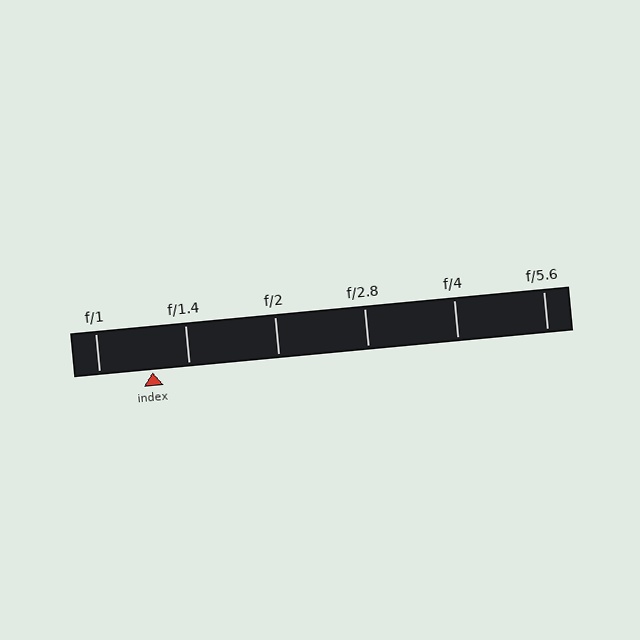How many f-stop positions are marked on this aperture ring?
There are 6 f-stop positions marked.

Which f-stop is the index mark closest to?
The index mark is closest to f/1.4.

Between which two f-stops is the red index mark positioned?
The index mark is between f/1 and f/1.4.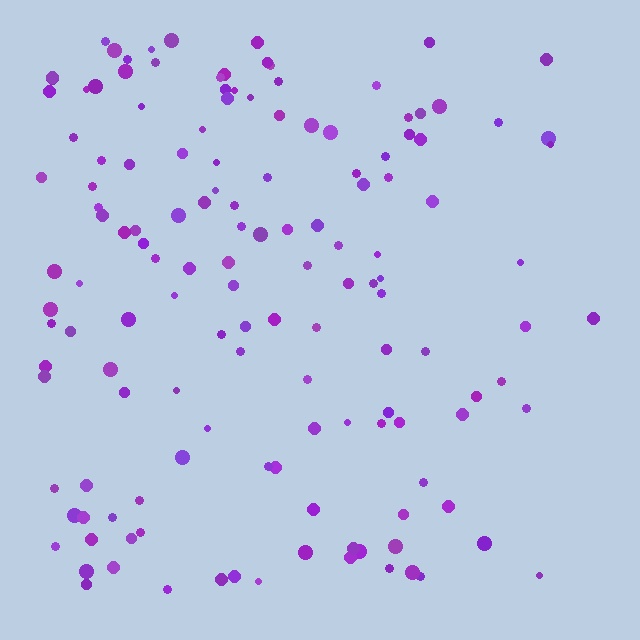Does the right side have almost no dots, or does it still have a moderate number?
Still a moderate number, just noticeably fewer than the left.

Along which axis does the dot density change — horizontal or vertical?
Horizontal.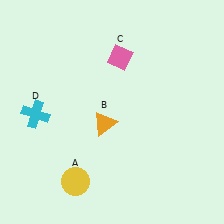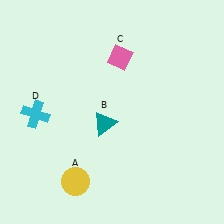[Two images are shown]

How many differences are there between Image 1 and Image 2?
There is 1 difference between the two images.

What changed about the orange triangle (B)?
In Image 1, B is orange. In Image 2, it changed to teal.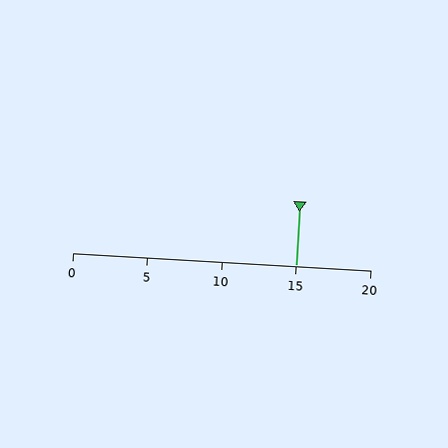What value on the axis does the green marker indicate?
The marker indicates approximately 15.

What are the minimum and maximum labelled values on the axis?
The axis runs from 0 to 20.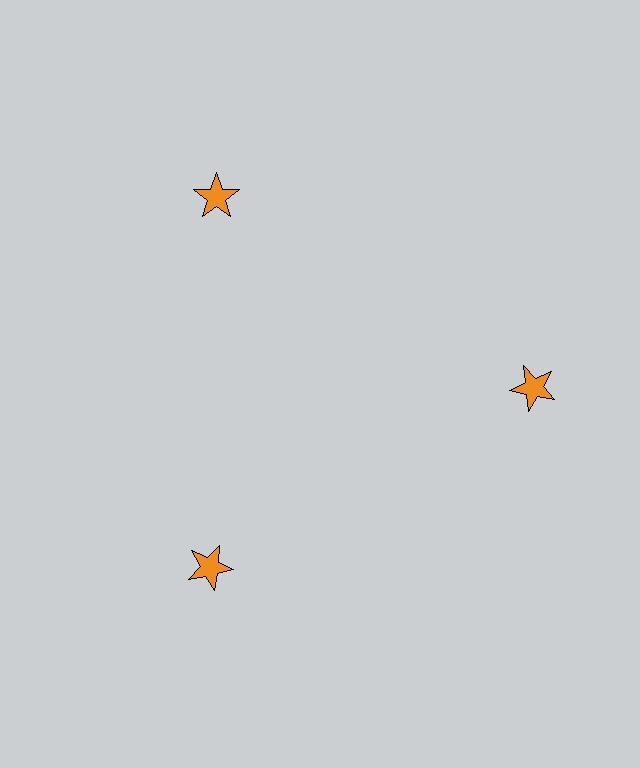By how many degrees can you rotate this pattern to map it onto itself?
The pattern maps onto itself every 120 degrees of rotation.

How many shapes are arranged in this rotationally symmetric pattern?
There are 3 shapes, arranged in 3 groups of 1.